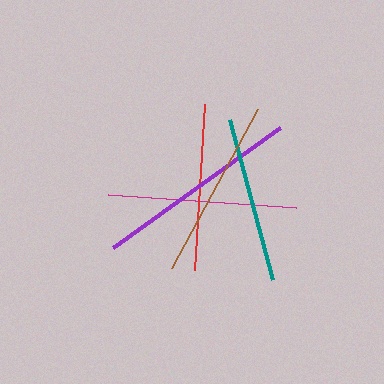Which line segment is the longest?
The purple line is the longest at approximately 206 pixels.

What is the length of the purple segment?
The purple segment is approximately 206 pixels long.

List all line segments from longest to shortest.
From longest to shortest: purple, magenta, brown, red, teal.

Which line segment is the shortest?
The teal line is the shortest at approximately 166 pixels.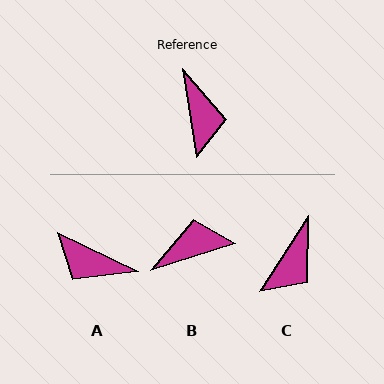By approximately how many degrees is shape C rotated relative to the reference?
Approximately 42 degrees clockwise.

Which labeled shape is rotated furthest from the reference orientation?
A, about 125 degrees away.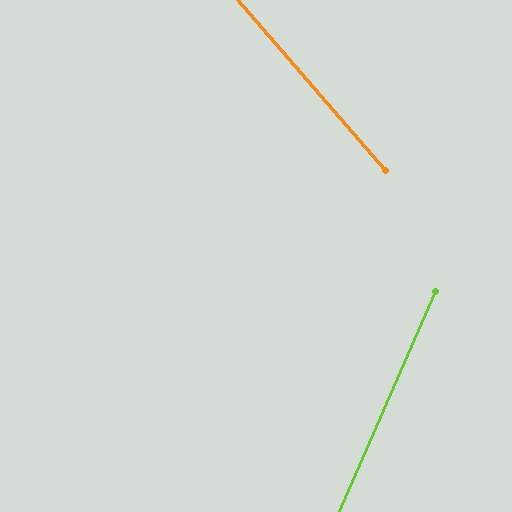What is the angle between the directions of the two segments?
Approximately 65 degrees.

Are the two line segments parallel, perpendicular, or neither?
Neither parallel nor perpendicular — they differ by about 65°.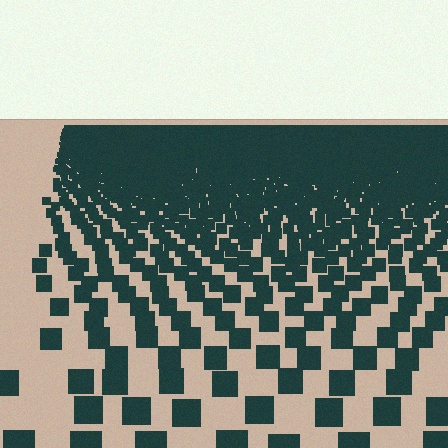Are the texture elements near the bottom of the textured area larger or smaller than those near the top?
Larger. Near the bottom, elements are closer to the viewer and appear at a bigger on-screen size.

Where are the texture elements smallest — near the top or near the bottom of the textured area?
Near the top.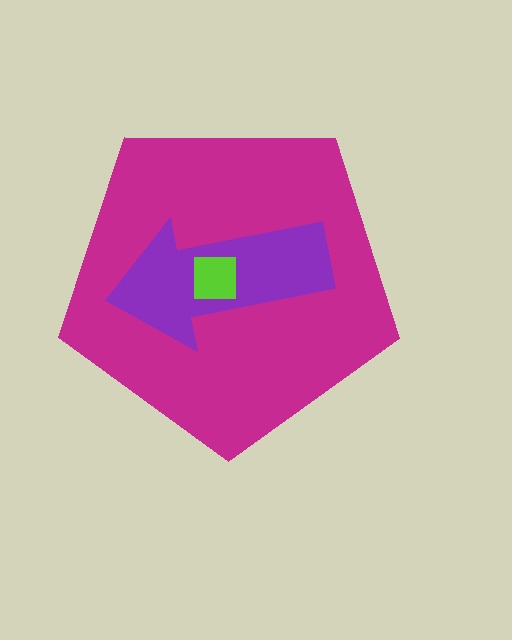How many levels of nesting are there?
3.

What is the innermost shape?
The lime square.